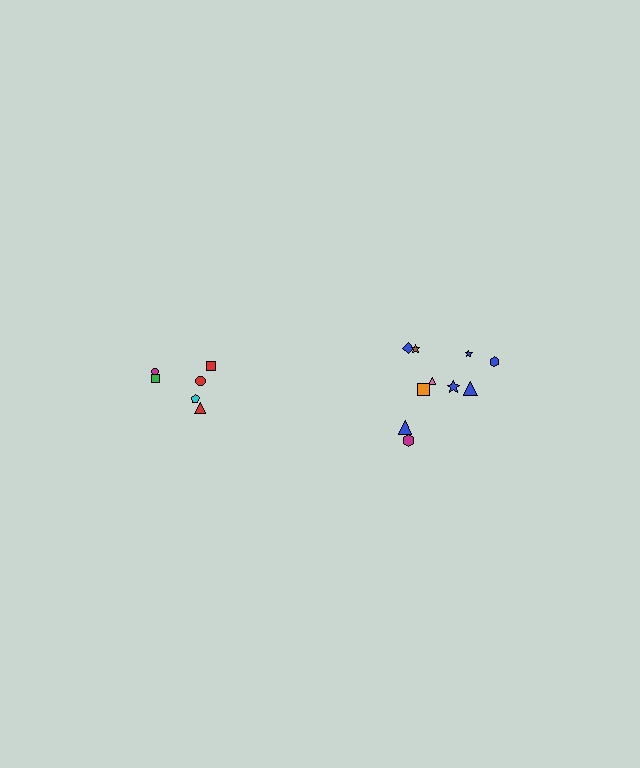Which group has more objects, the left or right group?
The right group.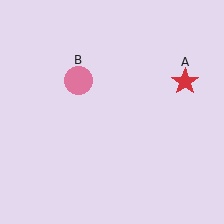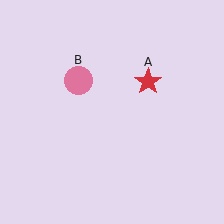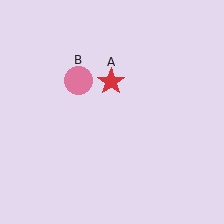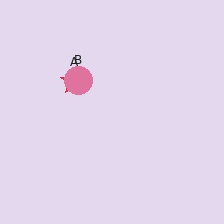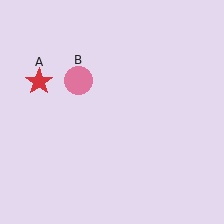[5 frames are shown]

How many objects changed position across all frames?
1 object changed position: red star (object A).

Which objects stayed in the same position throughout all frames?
Pink circle (object B) remained stationary.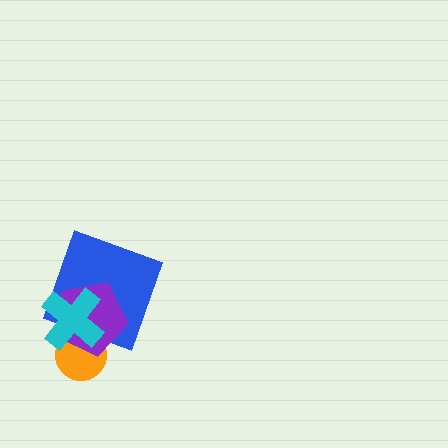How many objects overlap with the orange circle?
2 objects overlap with the orange circle.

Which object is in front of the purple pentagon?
The cyan cross is in front of the purple pentagon.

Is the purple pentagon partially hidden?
Yes, it is partially covered by another shape.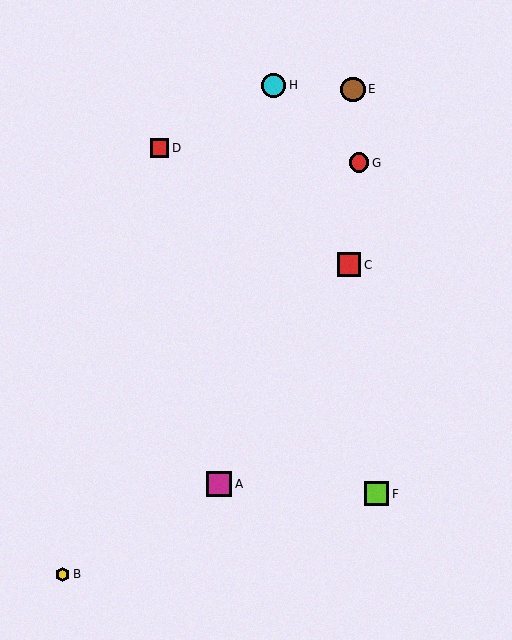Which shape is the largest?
The magenta square (labeled A) is the largest.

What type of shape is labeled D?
Shape D is a red square.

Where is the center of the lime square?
The center of the lime square is at (377, 494).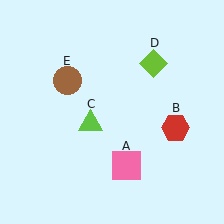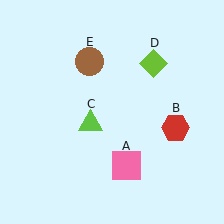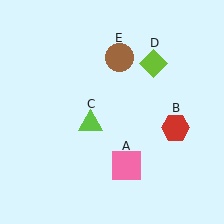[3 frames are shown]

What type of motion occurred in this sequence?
The brown circle (object E) rotated clockwise around the center of the scene.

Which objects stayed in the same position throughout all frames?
Pink square (object A) and red hexagon (object B) and lime triangle (object C) and lime diamond (object D) remained stationary.